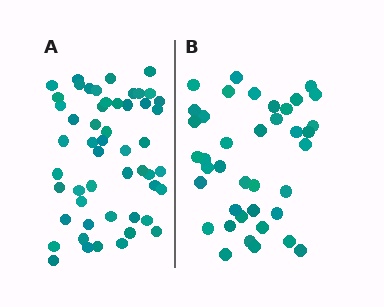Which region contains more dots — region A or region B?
Region A (the left region) has more dots.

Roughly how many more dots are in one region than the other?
Region A has approximately 15 more dots than region B.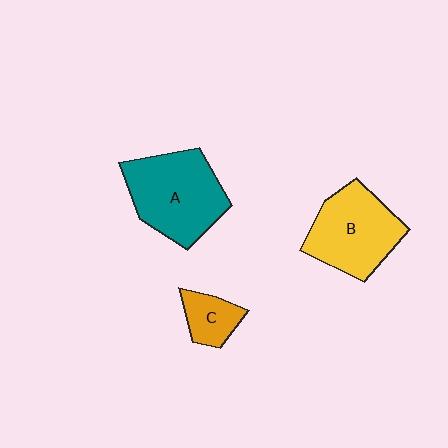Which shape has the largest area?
Shape A (teal).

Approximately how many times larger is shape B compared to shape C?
Approximately 2.5 times.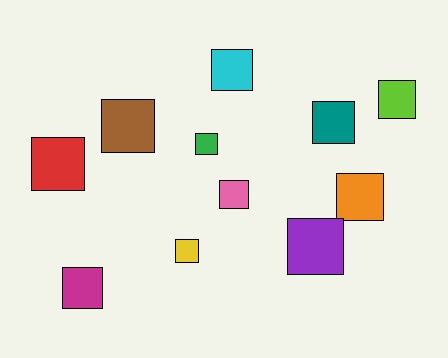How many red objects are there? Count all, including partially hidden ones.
There is 1 red object.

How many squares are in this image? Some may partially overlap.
There are 11 squares.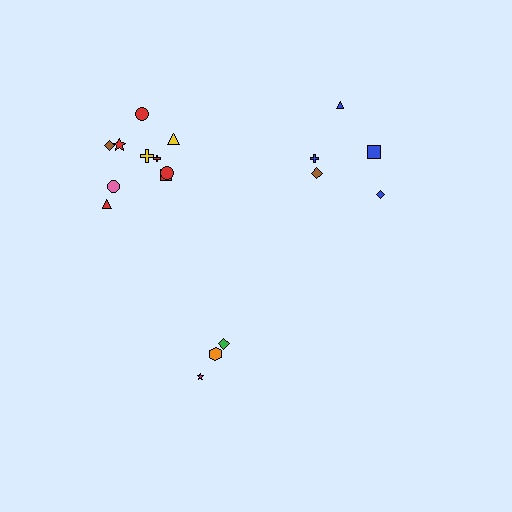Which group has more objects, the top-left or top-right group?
The top-left group.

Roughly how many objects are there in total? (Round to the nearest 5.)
Roughly 20 objects in total.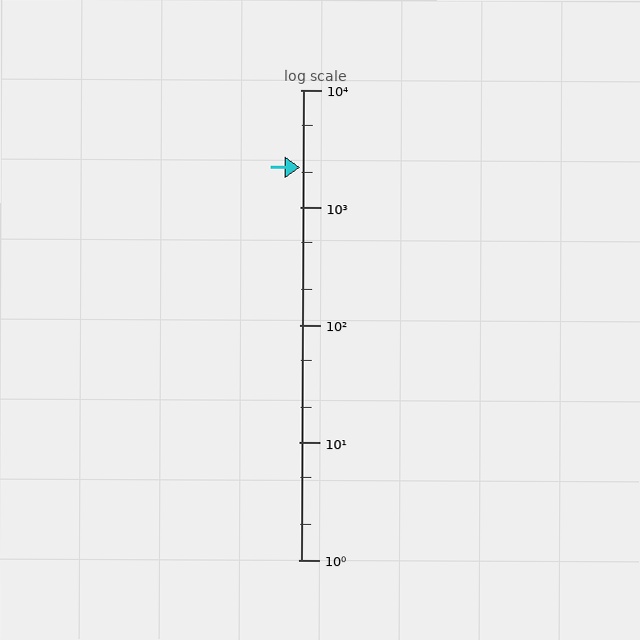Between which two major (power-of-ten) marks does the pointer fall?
The pointer is between 1000 and 10000.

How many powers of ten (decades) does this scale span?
The scale spans 4 decades, from 1 to 10000.